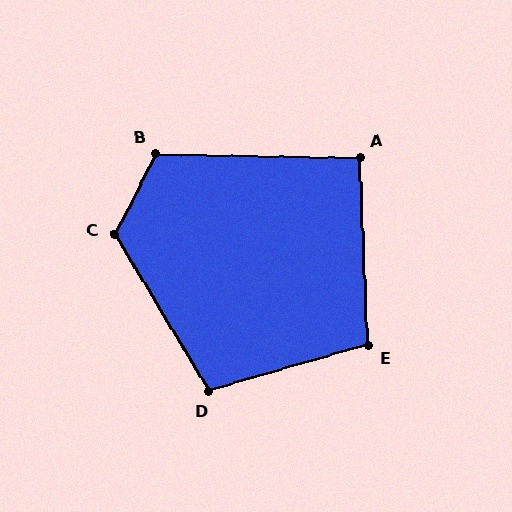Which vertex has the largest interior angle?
C, at approximately 122 degrees.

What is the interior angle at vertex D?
Approximately 105 degrees (obtuse).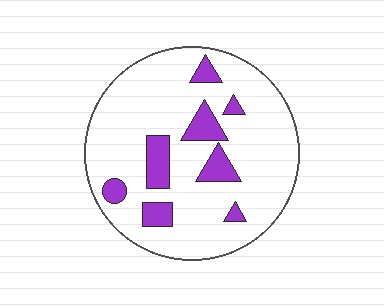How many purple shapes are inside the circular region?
8.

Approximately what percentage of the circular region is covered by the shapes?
Approximately 15%.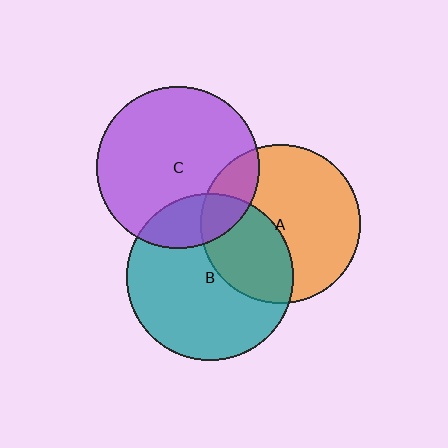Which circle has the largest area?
Circle B (teal).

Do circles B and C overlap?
Yes.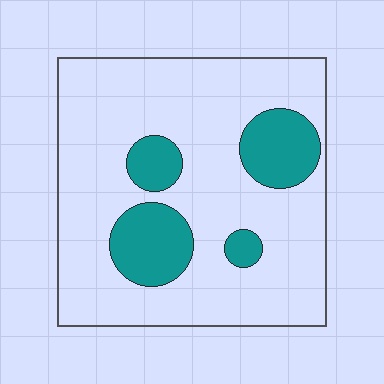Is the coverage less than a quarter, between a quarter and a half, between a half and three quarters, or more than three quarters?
Less than a quarter.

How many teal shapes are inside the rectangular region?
4.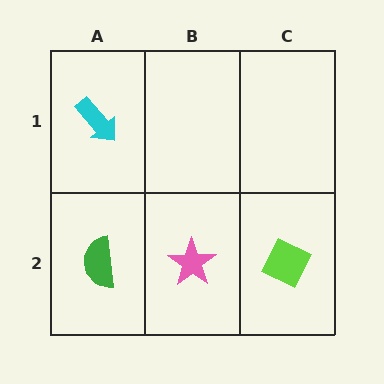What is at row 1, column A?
A cyan arrow.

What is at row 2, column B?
A pink star.